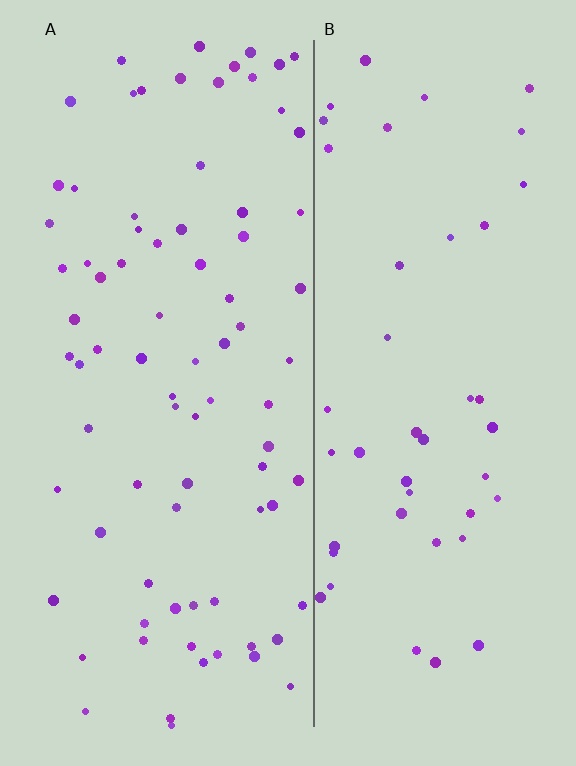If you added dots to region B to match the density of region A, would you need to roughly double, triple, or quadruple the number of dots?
Approximately double.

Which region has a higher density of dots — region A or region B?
A (the left).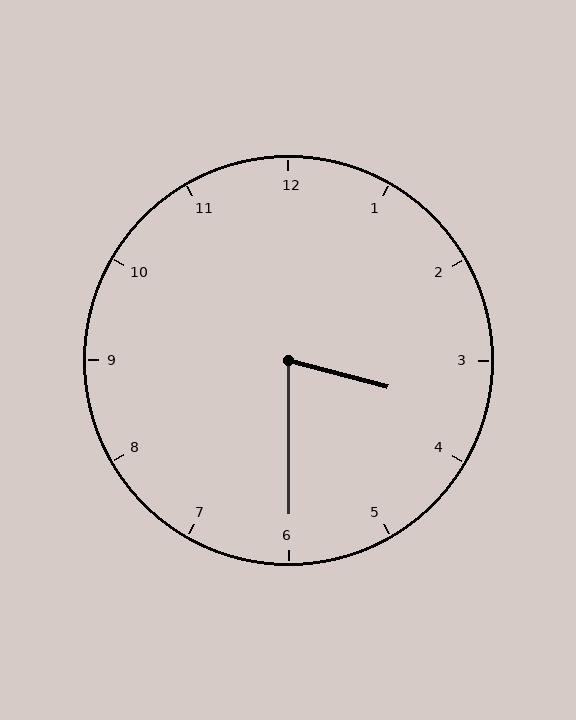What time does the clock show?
3:30.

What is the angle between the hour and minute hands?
Approximately 75 degrees.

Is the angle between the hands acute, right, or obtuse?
It is acute.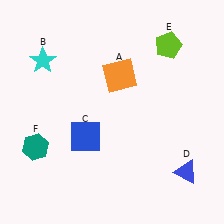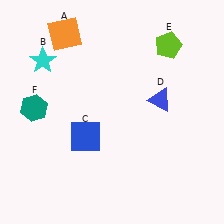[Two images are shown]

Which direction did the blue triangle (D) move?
The blue triangle (D) moved up.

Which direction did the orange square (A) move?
The orange square (A) moved left.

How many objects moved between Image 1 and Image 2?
3 objects moved between the two images.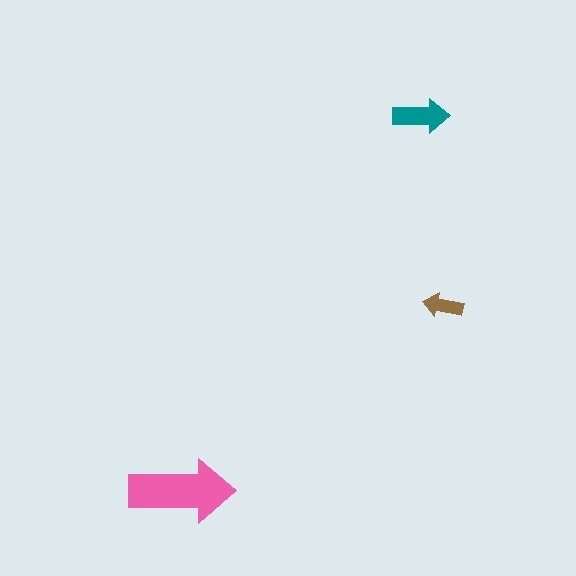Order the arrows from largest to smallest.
the pink one, the teal one, the brown one.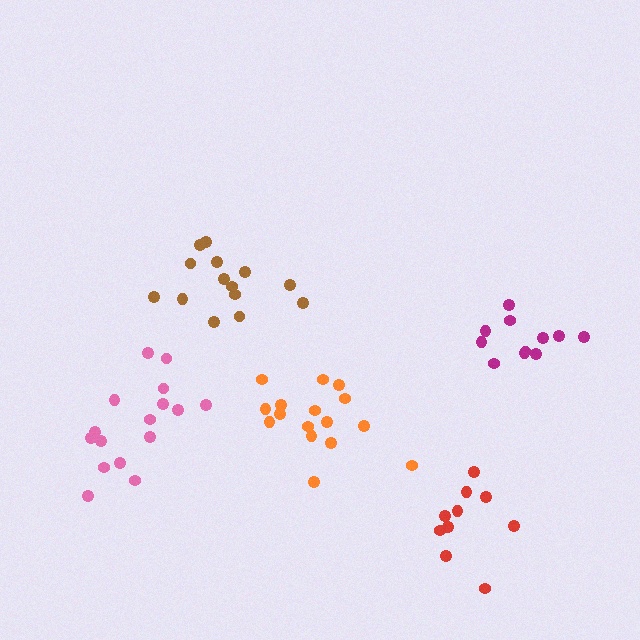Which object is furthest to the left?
The pink cluster is leftmost.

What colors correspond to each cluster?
The clusters are colored: brown, red, pink, magenta, orange.